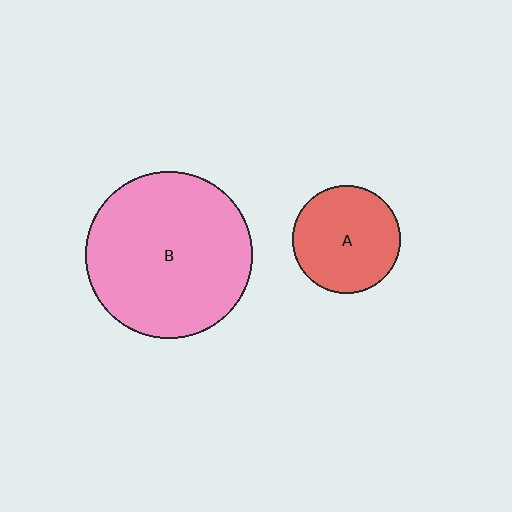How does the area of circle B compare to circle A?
Approximately 2.4 times.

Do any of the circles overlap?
No, none of the circles overlap.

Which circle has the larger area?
Circle B (pink).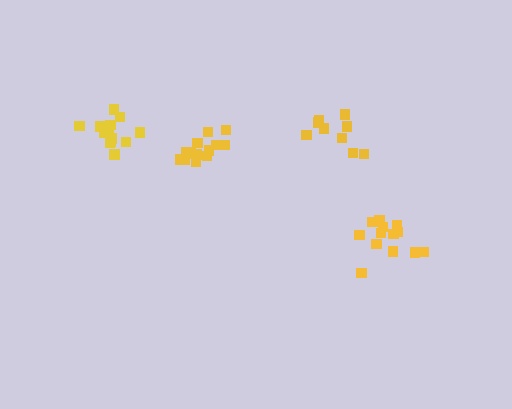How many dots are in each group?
Group 1: 14 dots, Group 2: 13 dots, Group 3: 9 dots, Group 4: 13 dots (49 total).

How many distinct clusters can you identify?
There are 4 distinct clusters.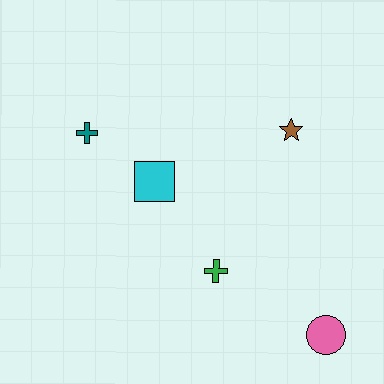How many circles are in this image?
There is 1 circle.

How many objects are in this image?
There are 5 objects.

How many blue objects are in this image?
There are no blue objects.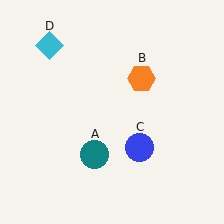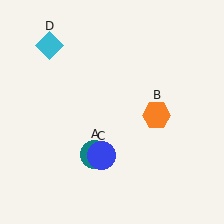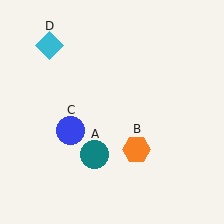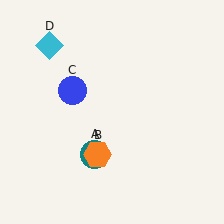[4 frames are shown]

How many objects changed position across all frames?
2 objects changed position: orange hexagon (object B), blue circle (object C).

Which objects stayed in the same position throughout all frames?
Teal circle (object A) and cyan diamond (object D) remained stationary.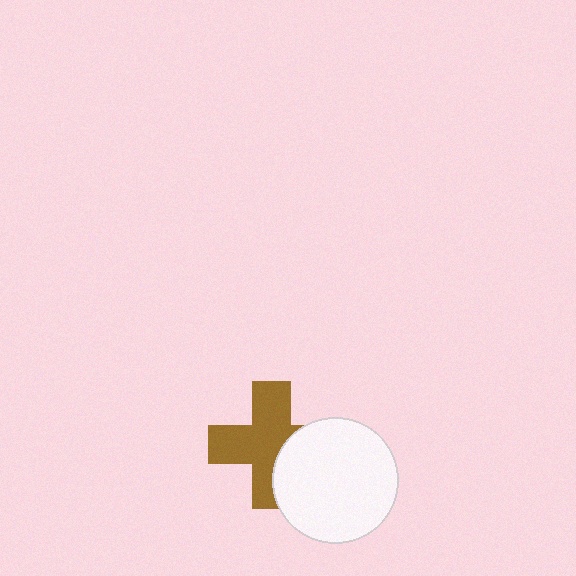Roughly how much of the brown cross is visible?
Most of it is visible (roughly 68%).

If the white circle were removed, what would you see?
You would see the complete brown cross.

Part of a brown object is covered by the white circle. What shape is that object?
It is a cross.